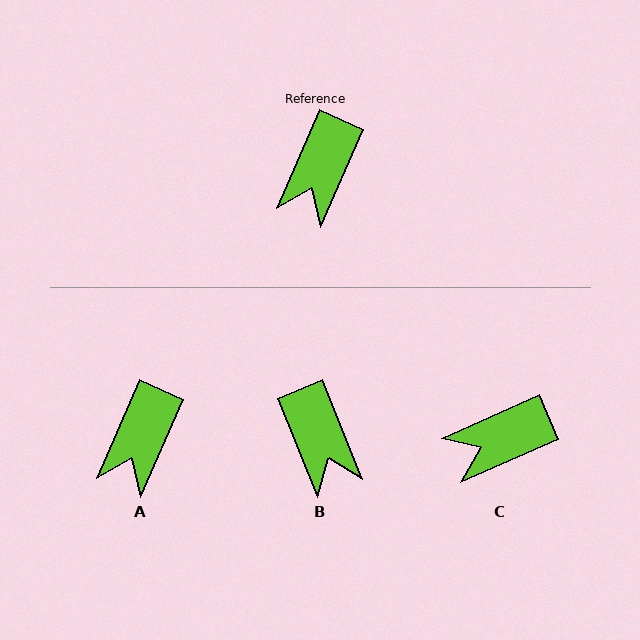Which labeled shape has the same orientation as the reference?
A.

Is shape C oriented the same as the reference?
No, it is off by about 43 degrees.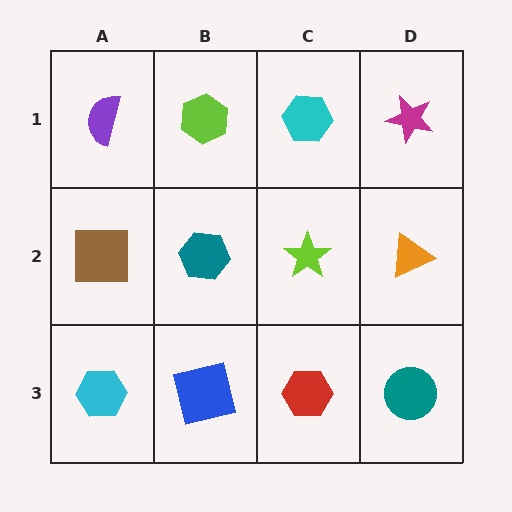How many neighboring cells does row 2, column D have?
3.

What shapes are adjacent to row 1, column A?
A brown square (row 2, column A), a lime hexagon (row 1, column B).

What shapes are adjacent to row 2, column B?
A lime hexagon (row 1, column B), a blue square (row 3, column B), a brown square (row 2, column A), a lime star (row 2, column C).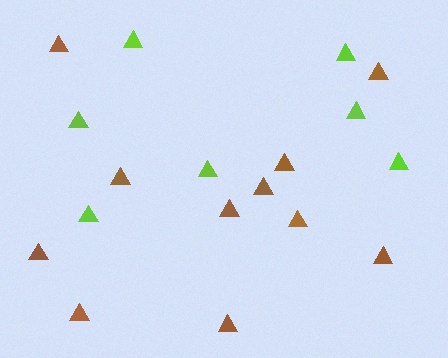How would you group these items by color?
There are 2 groups: one group of brown triangles (11) and one group of lime triangles (7).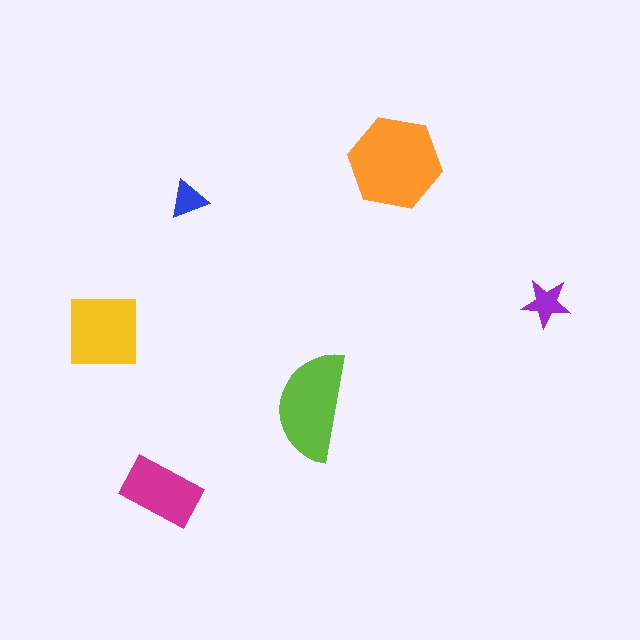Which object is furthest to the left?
The yellow square is leftmost.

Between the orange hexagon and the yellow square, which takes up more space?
The orange hexagon.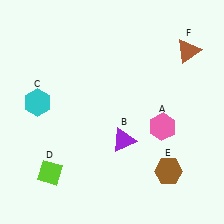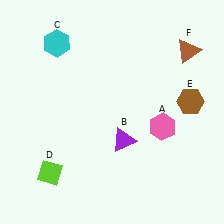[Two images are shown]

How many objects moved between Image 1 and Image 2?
2 objects moved between the two images.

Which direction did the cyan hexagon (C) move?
The cyan hexagon (C) moved up.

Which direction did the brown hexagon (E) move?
The brown hexagon (E) moved up.